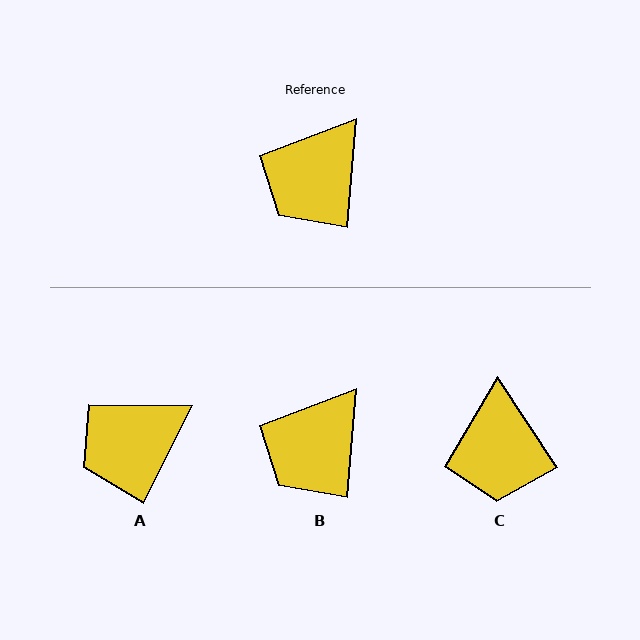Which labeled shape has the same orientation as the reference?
B.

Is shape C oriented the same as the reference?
No, it is off by about 38 degrees.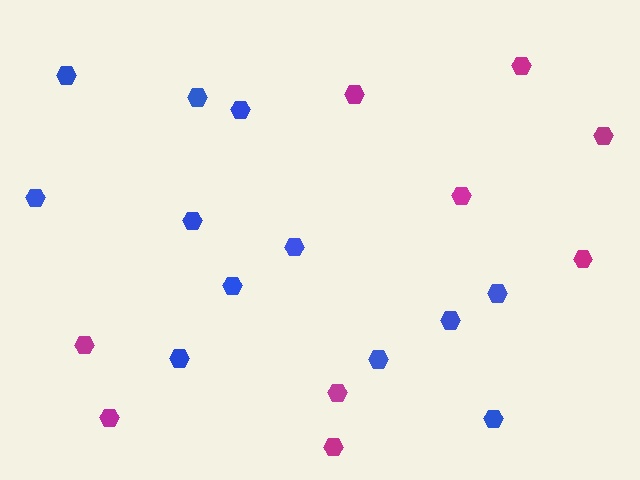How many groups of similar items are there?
There are 2 groups: one group of blue hexagons (12) and one group of magenta hexagons (9).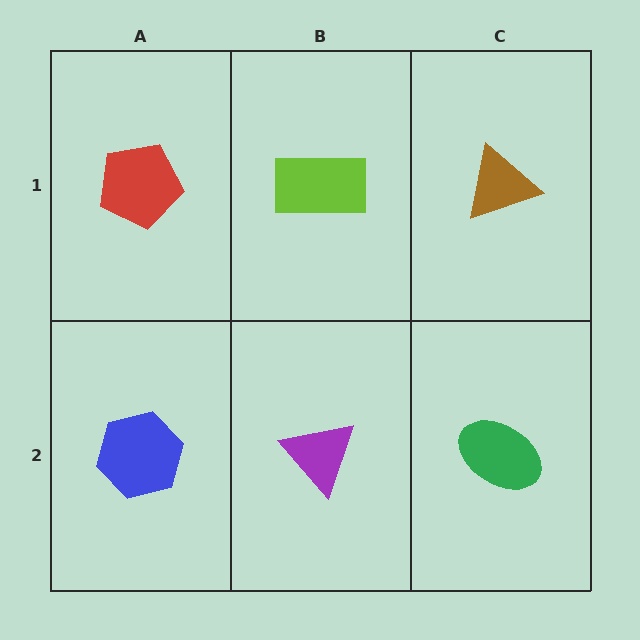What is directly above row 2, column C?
A brown triangle.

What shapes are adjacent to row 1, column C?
A green ellipse (row 2, column C), a lime rectangle (row 1, column B).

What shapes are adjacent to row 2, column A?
A red pentagon (row 1, column A), a purple triangle (row 2, column B).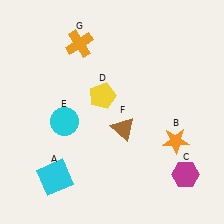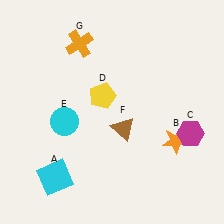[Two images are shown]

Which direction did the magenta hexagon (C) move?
The magenta hexagon (C) moved up.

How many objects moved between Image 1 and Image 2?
1 object moved between the two images.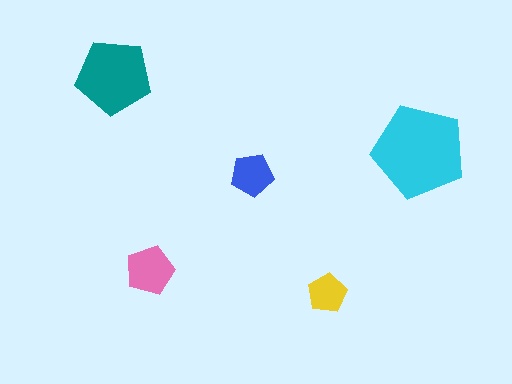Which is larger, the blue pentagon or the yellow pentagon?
The blue one.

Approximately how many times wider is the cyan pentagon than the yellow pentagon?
About 2.5 times wider.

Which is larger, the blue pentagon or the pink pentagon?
The pink one.